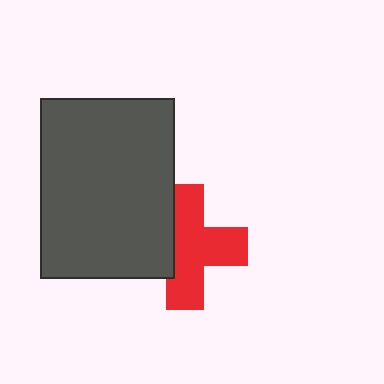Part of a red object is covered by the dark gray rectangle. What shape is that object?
It is a cross.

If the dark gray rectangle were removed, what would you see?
You would see the complete red cross.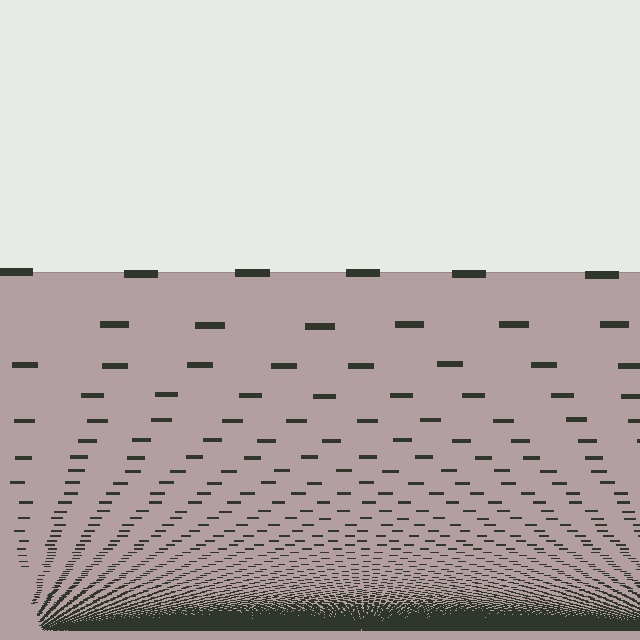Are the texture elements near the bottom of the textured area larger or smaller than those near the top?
Smaller. The gradient is inverted — elements near the bottom are smaller and denser.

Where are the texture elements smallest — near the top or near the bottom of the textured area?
Near the bottom.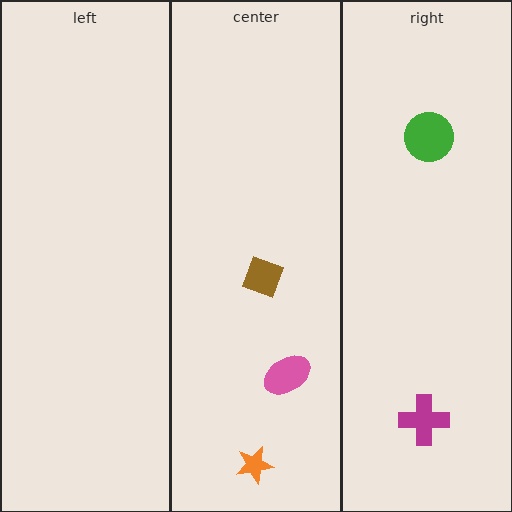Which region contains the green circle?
The right region.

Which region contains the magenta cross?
The right region.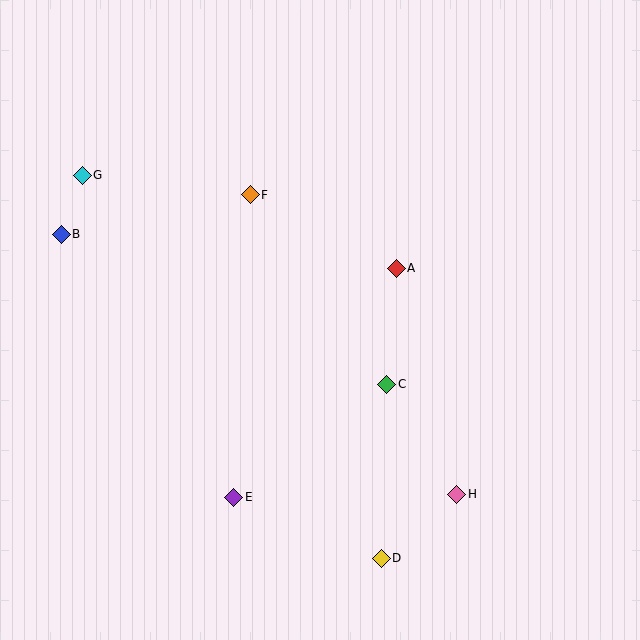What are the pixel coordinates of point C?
Point C is at (387, 384).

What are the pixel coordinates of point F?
Point F is at (250, 195).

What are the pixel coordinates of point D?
Point D is at (381, 558).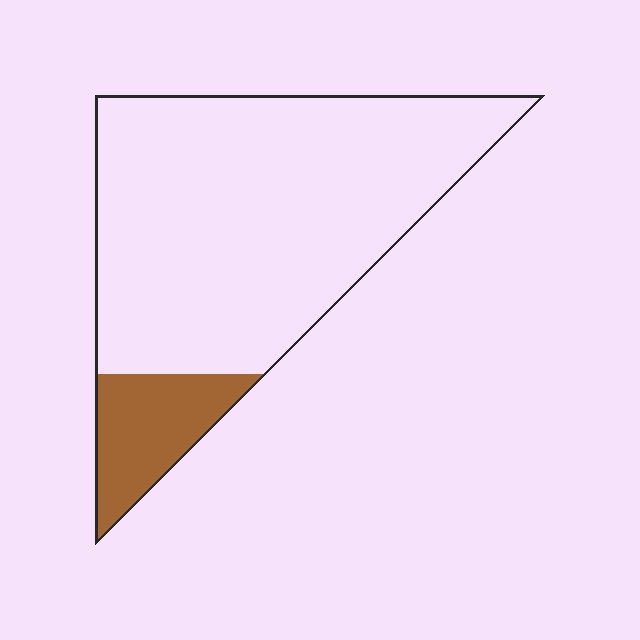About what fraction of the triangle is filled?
About one eighth (1/8).